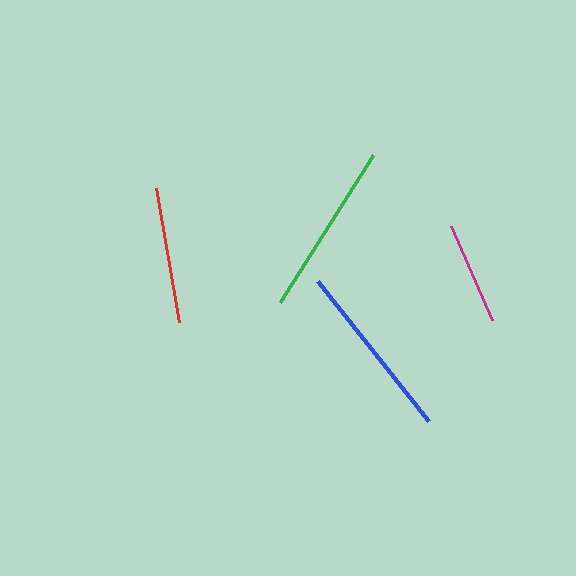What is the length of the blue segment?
The blue segment is approximately 178 pixels long.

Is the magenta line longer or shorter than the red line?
The red line is longer than the magenta line.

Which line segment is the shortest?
The magenta line is the shortest at approximately 103 pixels.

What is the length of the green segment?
The green segment is approximately 174 pixels long.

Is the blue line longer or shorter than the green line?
The blue line is longer than the green line.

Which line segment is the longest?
The blue line is the longest at approximately 178 pixels.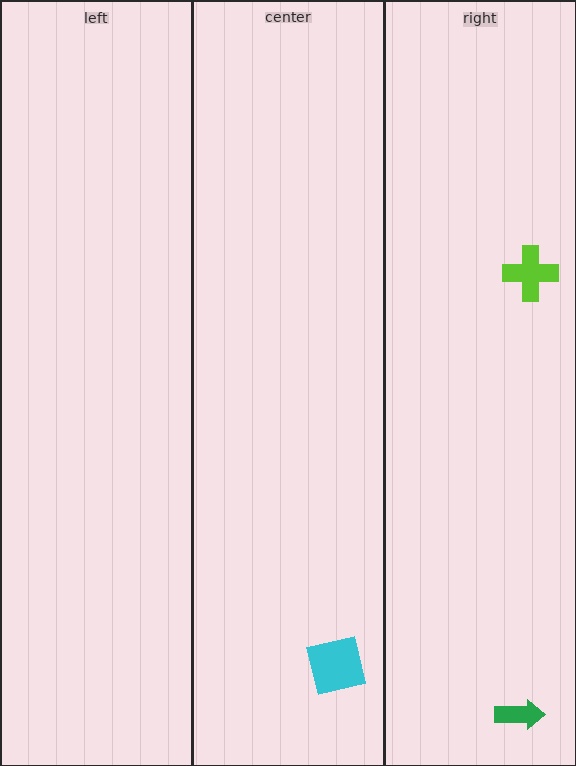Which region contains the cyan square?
The center region.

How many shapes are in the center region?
1.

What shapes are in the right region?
The lime cross, the green arrow.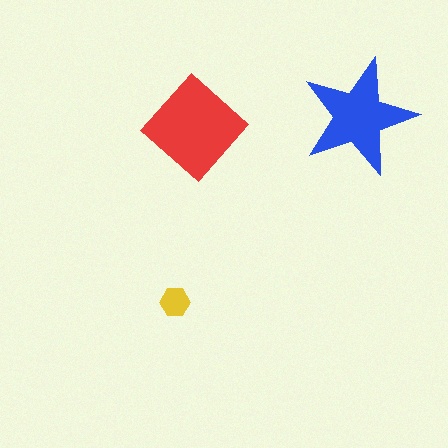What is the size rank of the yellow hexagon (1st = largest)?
3rd.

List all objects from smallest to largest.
The yellow hexagon, the blue star, the red diamond.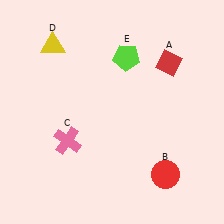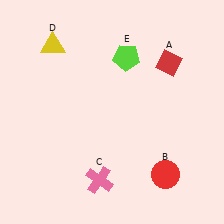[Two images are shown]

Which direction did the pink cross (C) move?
The pink cross (C) moved down.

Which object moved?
The pink cross (C) moved down.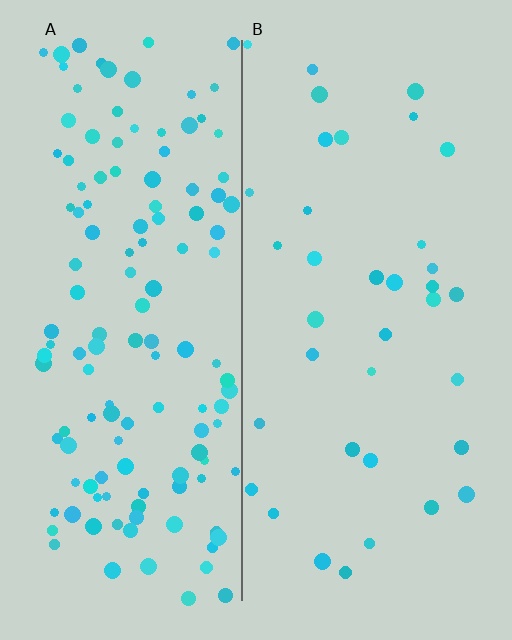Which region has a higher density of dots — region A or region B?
A (the left).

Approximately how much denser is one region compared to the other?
Approximately 3.6× — region A over region B.